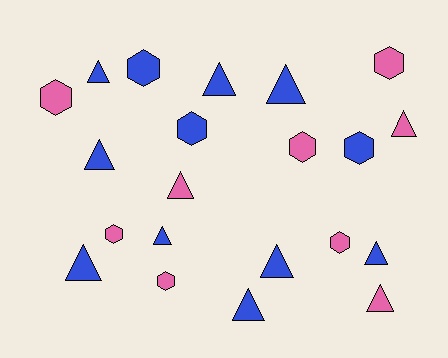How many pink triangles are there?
There are 3 pink triangles.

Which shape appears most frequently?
Triangle, with 12 objects.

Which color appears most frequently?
Blue, with 12 objects.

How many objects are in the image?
There are 21 objects.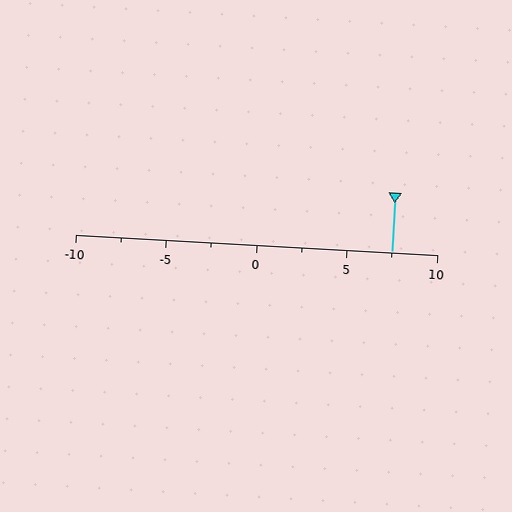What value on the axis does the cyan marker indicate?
The marker indicates approximately 7.5.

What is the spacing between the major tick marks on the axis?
The major ticks are spaced 5 apart.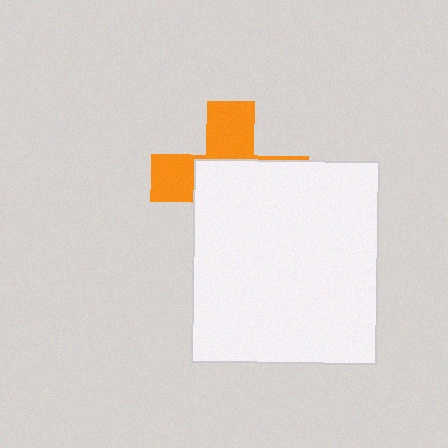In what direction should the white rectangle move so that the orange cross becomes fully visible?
The white rectangle should move down. That is the shortest direction to clear the overlap and leave the orange cross fully visible.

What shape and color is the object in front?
The object in front is a white rectangle.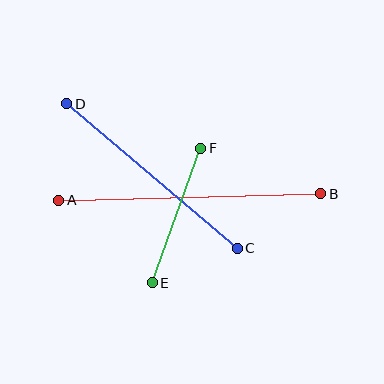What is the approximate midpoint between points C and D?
The midpoint is at approximately (152, 176) pixels.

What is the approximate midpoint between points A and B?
The midpoint is at approximately (190, 197) pixels.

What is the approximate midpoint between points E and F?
The midpoint is at approximately (176, 216) pixels.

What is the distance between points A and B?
The distance is approximately 262 pixels.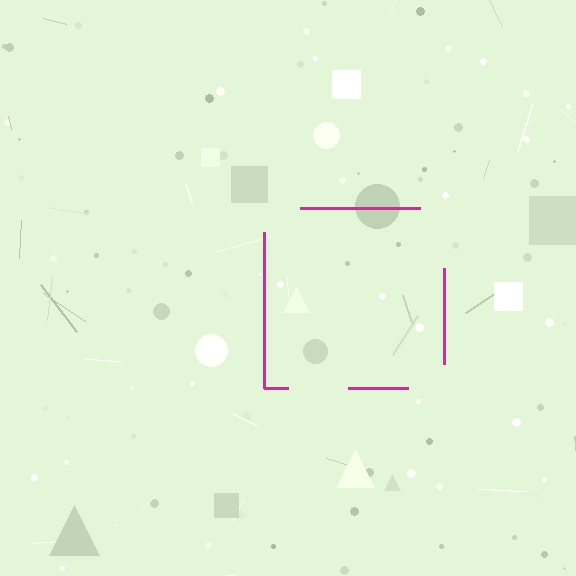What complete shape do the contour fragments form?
The contour fragments form a square.